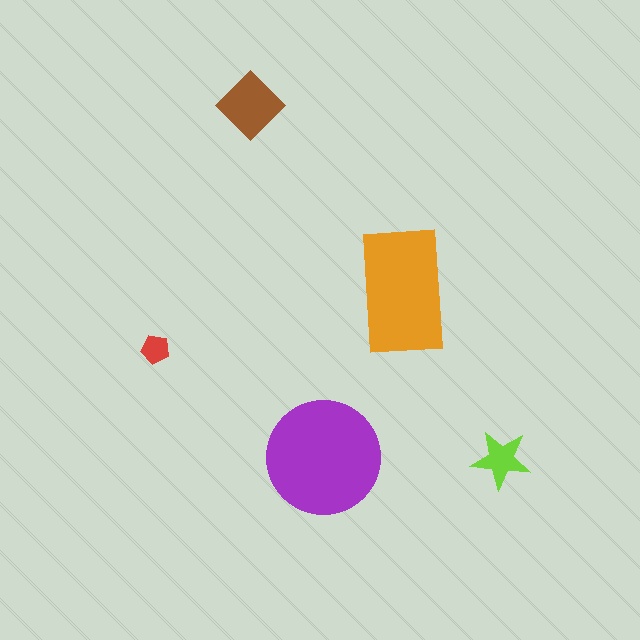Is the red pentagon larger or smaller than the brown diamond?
Smaller.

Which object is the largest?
The purple circle.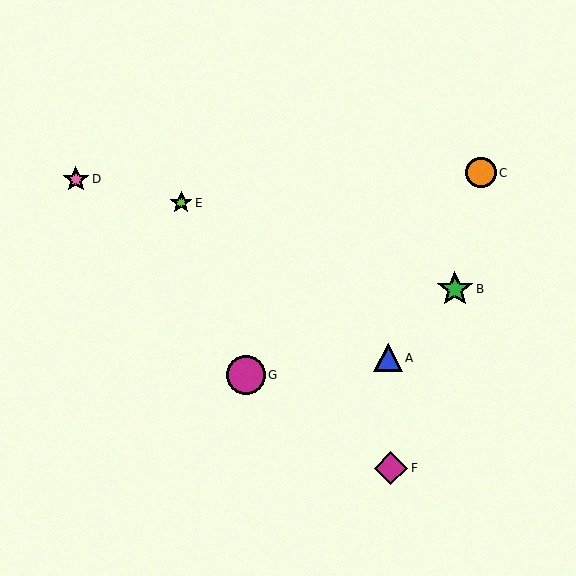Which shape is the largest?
The magenta circle (labeled G) is the largest.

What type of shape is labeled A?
Shape A is a blue triangle.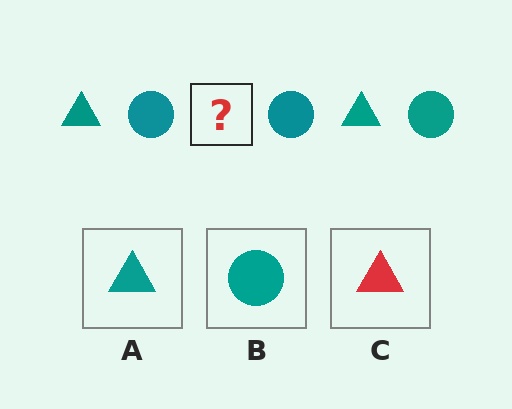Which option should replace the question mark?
Option A.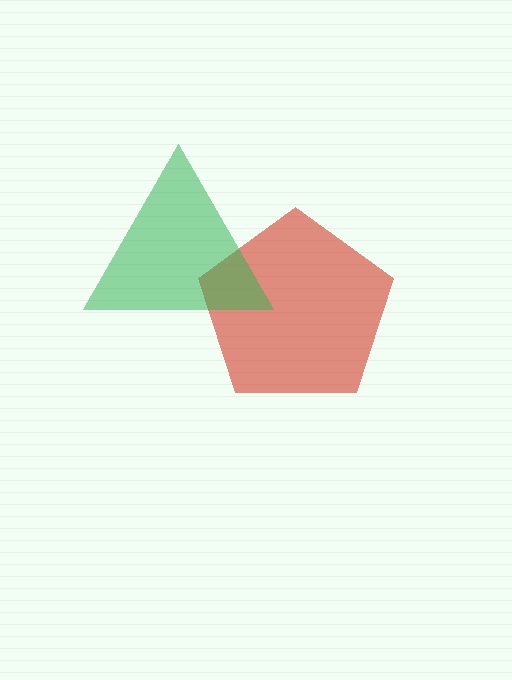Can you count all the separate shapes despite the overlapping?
Yes, there are 2 separate shapes.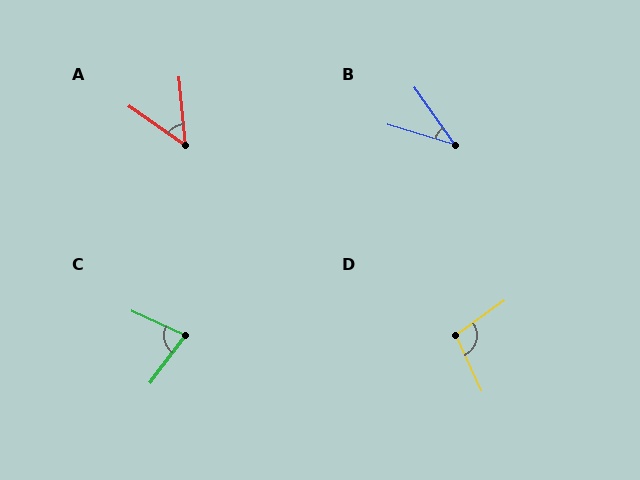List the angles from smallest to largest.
B (37°), A (50°), C (78°), D (101°).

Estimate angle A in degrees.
Approximately 50 degrees.